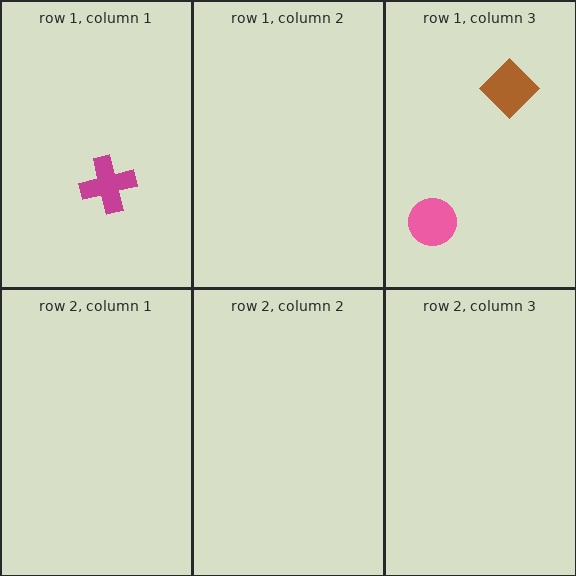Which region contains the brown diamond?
The row 1, column 3 region.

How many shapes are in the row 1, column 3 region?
2.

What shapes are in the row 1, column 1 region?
The magenta cross.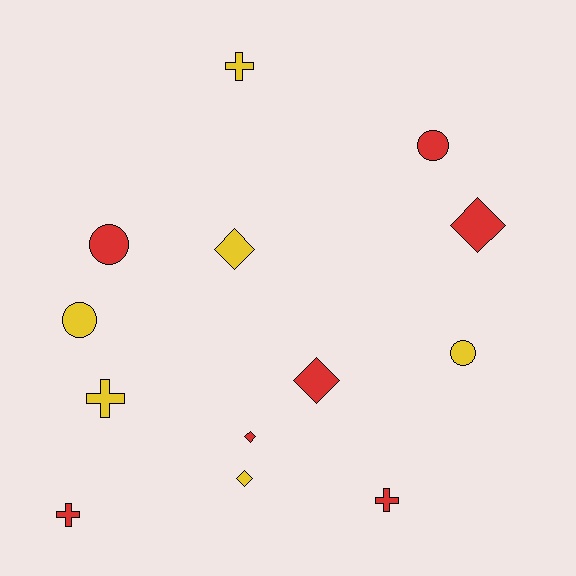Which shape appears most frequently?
Diamond, with 5 objects.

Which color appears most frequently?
Red, with 7 objects.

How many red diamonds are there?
There are 3 red diamonds.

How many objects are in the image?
There are 13 objects.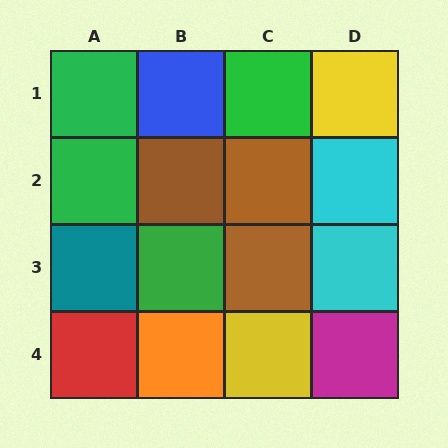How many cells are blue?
1 cell is blue.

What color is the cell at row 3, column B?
Green.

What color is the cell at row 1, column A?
Green.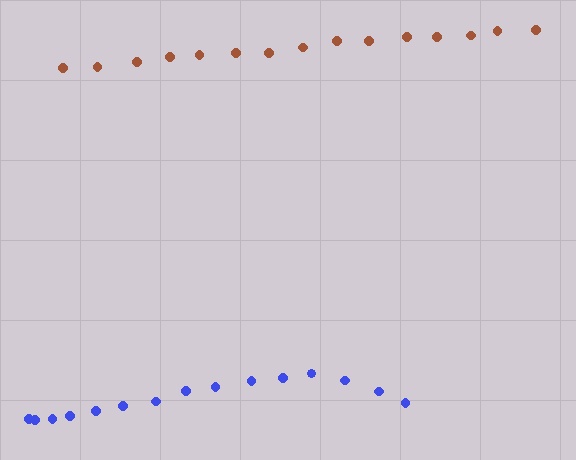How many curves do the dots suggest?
There are 2 distinct paths.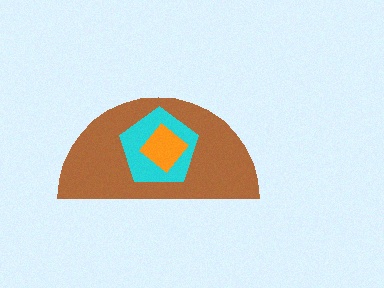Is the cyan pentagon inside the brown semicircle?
Yes.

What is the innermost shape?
The orange diamond.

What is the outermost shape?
The brown semicircle.